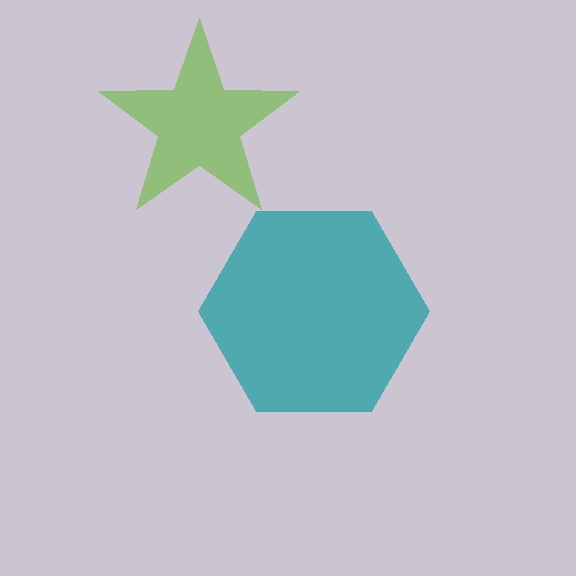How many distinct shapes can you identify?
There are 2 distinct shapes: a lime star, a teal hexagon.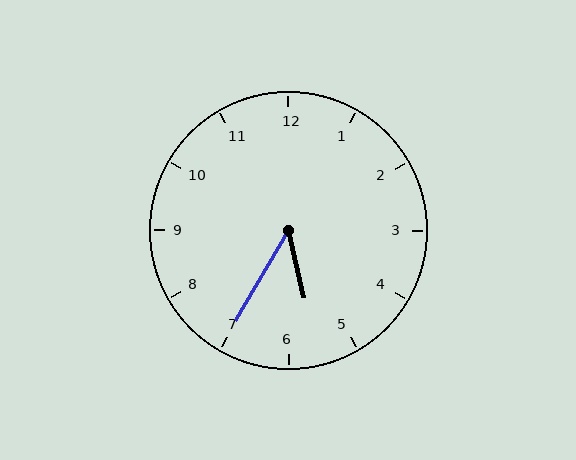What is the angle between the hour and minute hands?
Approximately 42 degrees.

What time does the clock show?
5:35.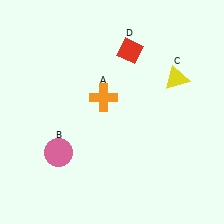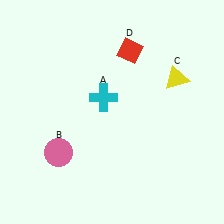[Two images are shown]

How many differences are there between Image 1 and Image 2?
There is 1 difference between the two images.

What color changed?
The cross (A) changed from orange in Image 1 to cyan in Image 2.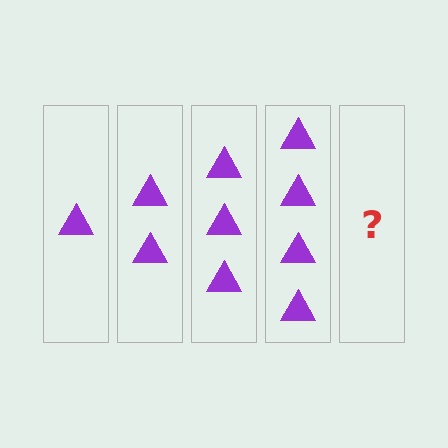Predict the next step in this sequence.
The next step is 5 triangles.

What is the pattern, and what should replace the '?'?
The pattern is that each step adds one more triangle. The '?' should be 5 triangles.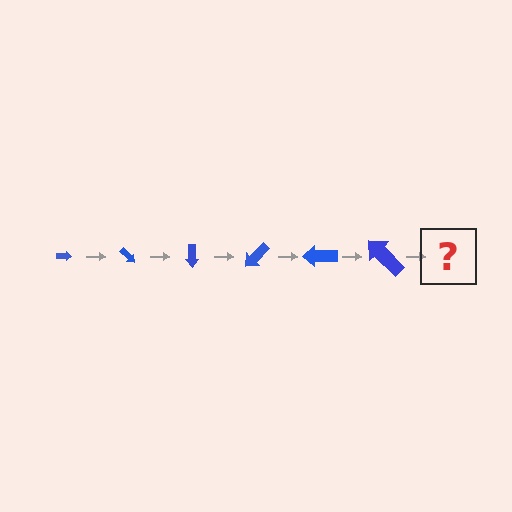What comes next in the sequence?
The next element should be an arrow, larger than the previous one and rotated 270 degrees from the start.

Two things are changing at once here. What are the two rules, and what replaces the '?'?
The two rules are that the arrow grows larger each step and it rotates 45 degrees each step. The '?' should be an arrow, larger than the previous one and rotated 270 degrees from the start.